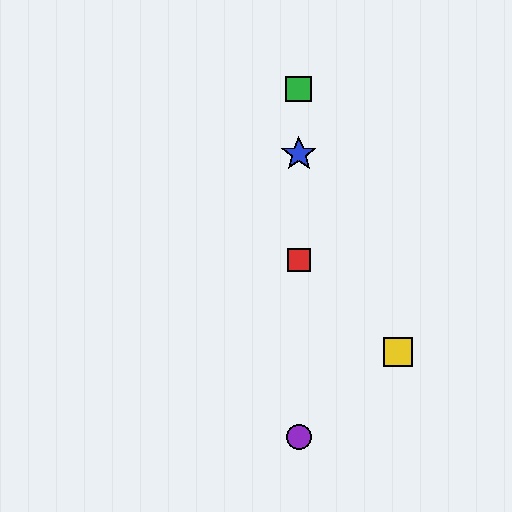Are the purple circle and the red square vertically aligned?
Yes, both are at x≈299.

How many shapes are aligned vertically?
4 shapes (the red square, the blue star, the green square, the purple circle) are aligned vertically.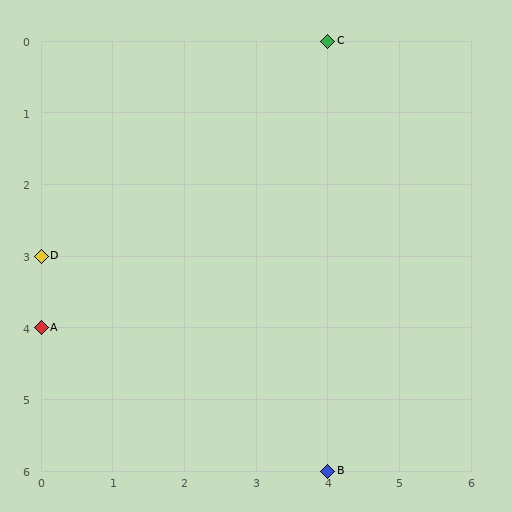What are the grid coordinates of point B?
Point B is at grid coordinates (4, 6).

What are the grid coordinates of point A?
Point A is at grid coordinates (0, 4).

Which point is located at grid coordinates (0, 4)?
Point A is at (0, 4).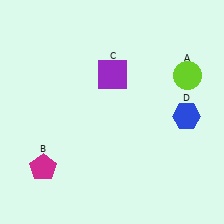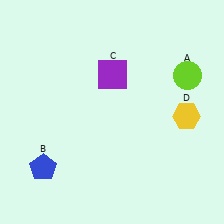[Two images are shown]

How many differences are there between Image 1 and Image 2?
There are 2 differences between the two images.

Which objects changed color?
B changed from magenta to blue. D changed from blue to yellow.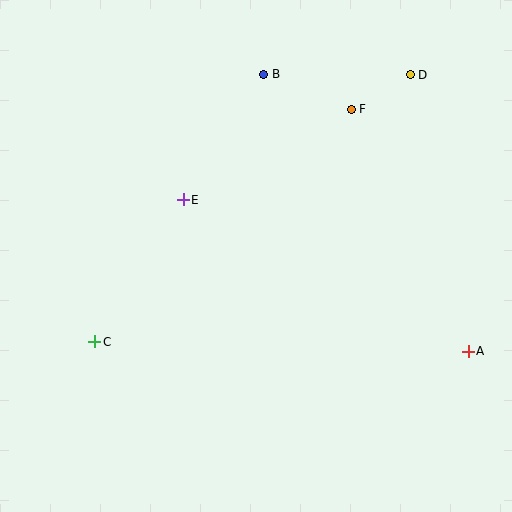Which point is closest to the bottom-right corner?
Point A is closest to the bottom-right corner.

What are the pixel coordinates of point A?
Point A is at (468, 351).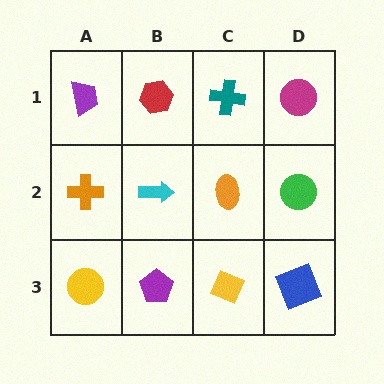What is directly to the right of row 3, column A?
A purple pentagon.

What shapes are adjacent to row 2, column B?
A red hexagon (row 1, column B), a purple pentagon (row 3, column B), an orange cross (row 2, column A), an orange ellipse (row 2, column C).